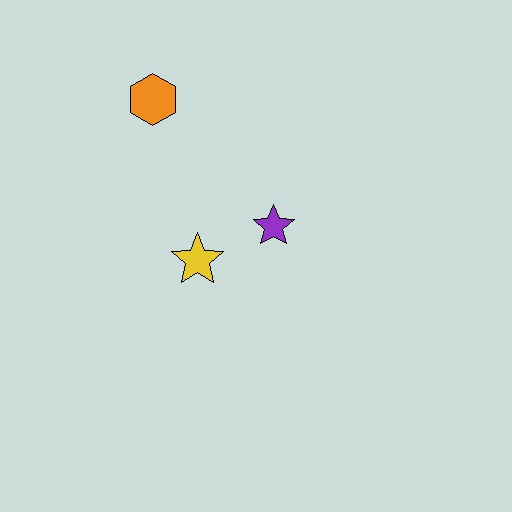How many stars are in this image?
There are 2 stars.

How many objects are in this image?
There are 3 objects.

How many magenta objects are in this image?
There are no magenta objects.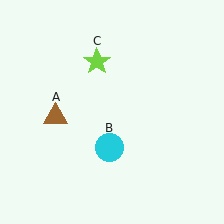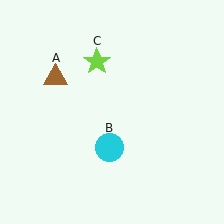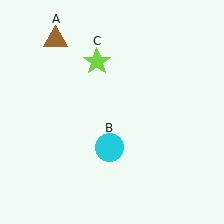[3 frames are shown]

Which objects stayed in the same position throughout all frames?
Cyan circle (object B) and lime star (object C) remained stationary.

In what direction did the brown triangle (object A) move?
The brown triangle (object A) moved up.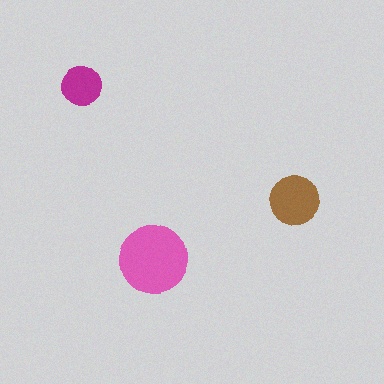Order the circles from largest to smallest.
the pink one, the brown one, the magenta one.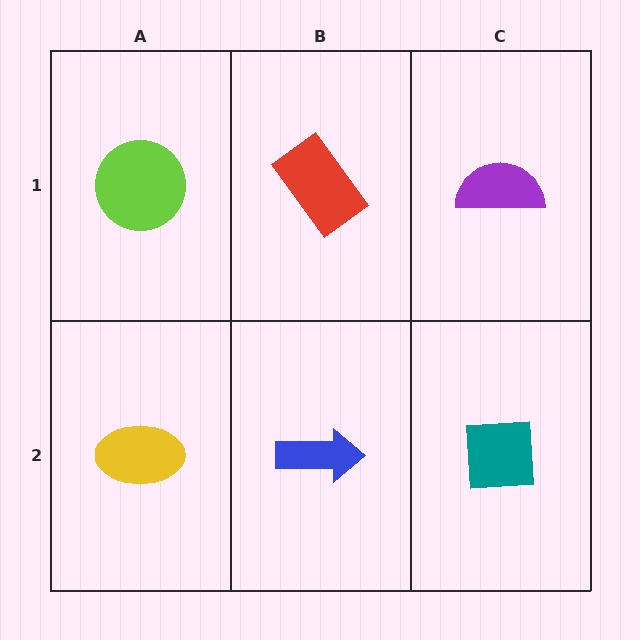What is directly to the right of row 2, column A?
A blue arrow.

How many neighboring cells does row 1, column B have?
3.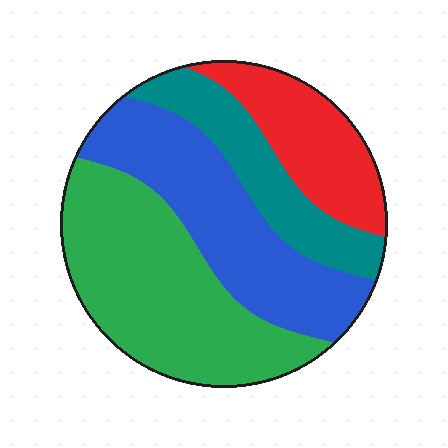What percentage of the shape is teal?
Teal covers 17% of the shape.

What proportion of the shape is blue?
Blue covers roughly 30% of the shape.